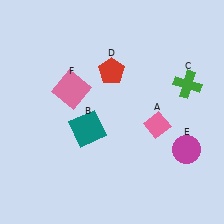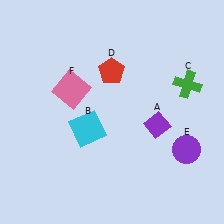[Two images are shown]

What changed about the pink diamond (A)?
In Image 1, A is pink. In Image 2, it changed to purple.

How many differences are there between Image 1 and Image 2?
There are 3 differences between the two images.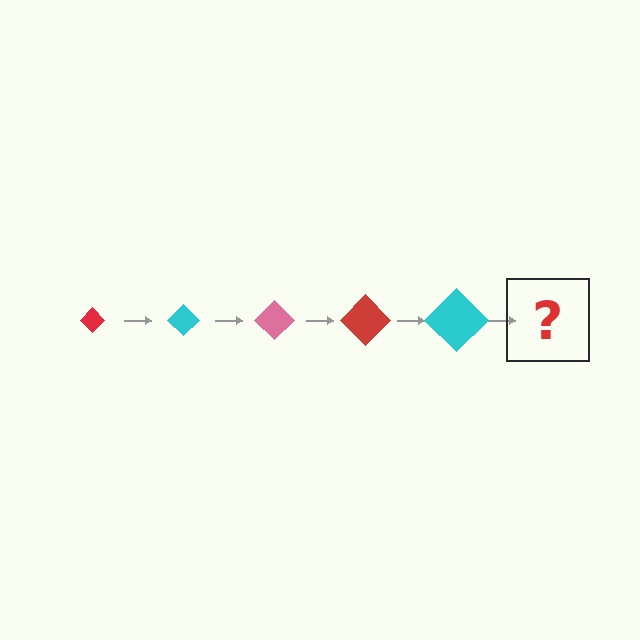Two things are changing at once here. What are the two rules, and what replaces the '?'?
The two rules are that the diamond grows larger each step and the color cycles through red, cyan, and pink. The '?' should be a pink diamond, larger than the previous one.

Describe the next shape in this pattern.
It should be a pink diamond, larger than the previous one.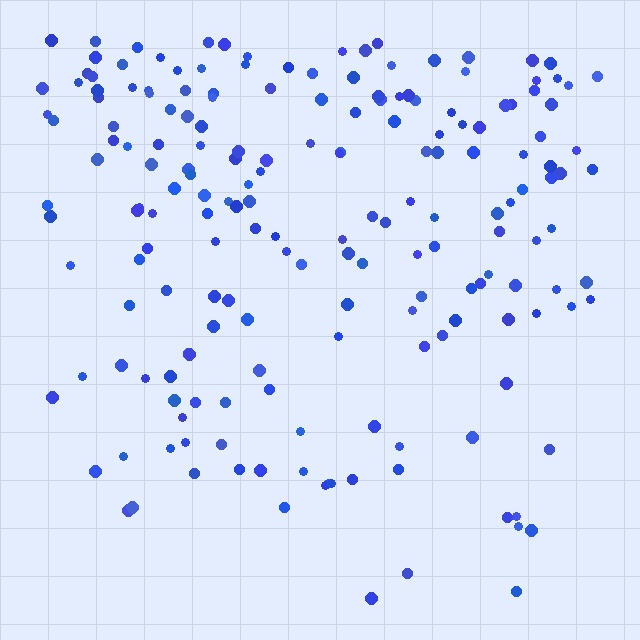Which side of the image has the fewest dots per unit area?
The bottom.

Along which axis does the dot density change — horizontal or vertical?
Vertical.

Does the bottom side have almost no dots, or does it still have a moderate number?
Still a moderate number, just noticeably fewer than the top.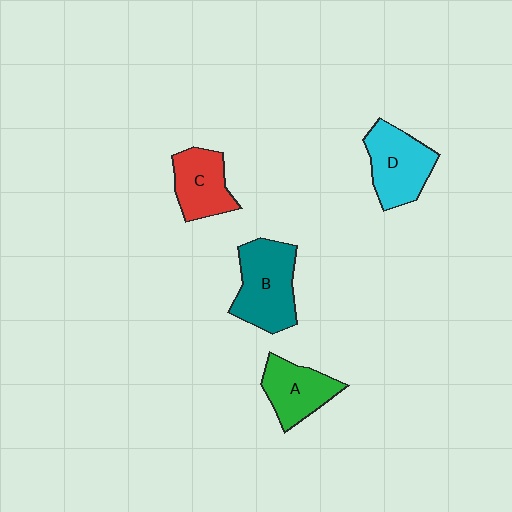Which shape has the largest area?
Shape B (teal).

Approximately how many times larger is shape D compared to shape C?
Approximately 1.2 times.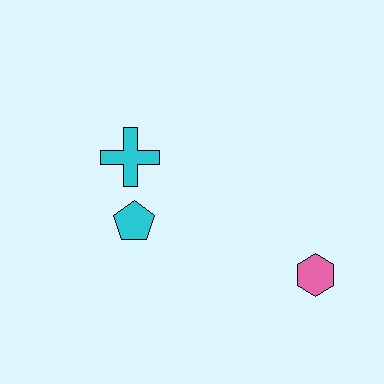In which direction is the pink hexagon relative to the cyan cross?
The pink hexagon is to the right of the cyan cross.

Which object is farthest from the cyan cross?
The pink hexagon is farthest from the cyan cross.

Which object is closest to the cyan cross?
The cyan pentagon is closest to the cyan cross.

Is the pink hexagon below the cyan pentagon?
Yes